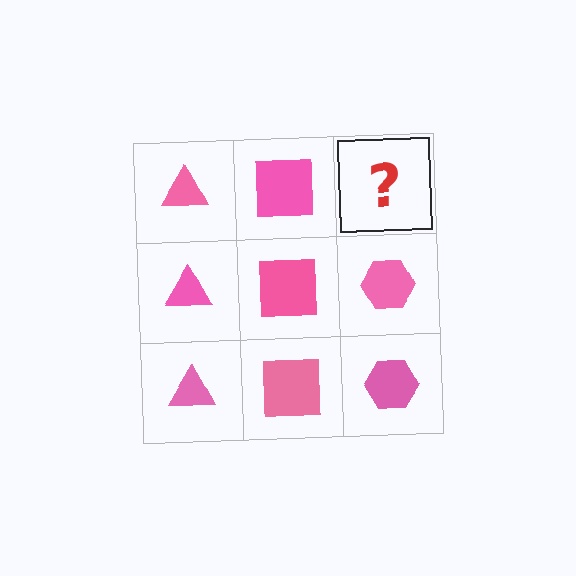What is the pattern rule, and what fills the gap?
The rule is that each column has a consistent shape. The gap should be filled with a pink hexagon.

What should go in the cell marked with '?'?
The missing cell should contain a pink hexagon.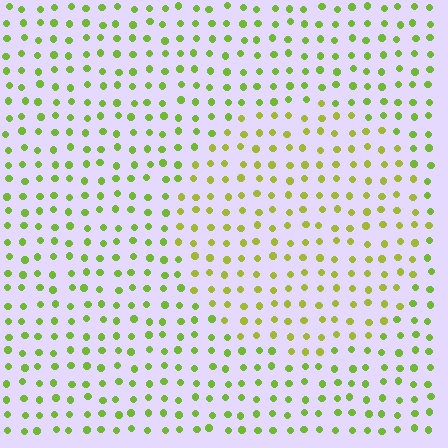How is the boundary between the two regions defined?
The boundary is defined purely by a slight shift in hue (about 21 degrees). Spacing, size, and orientation are identical on both sides.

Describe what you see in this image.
The image is filled with small lime elements in a uniform arrangement. A circle-shaped region is visible where the elements are tinted to a slightly different hue, forming a subtle color boundary.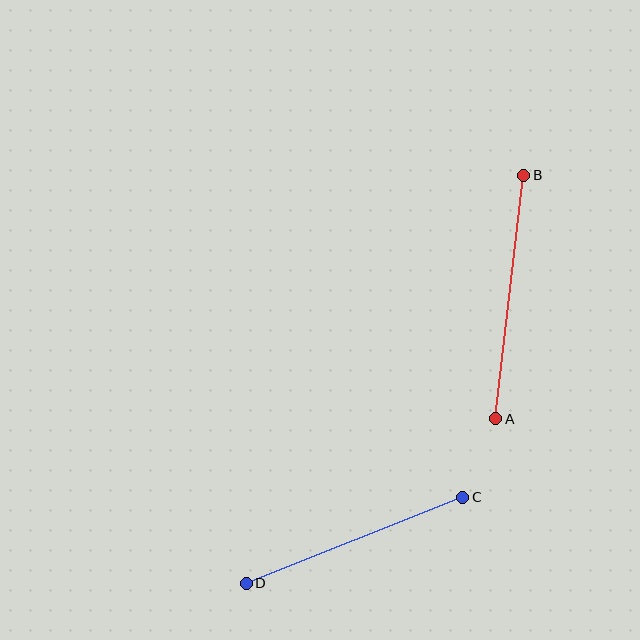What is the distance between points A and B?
The distance is approximately 245 pixels.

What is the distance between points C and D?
The distance is approximately 233 pixels.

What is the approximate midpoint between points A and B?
The midpoint is at approximately (510, 297) pixels.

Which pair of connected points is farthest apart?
Points A and B are farthest apart.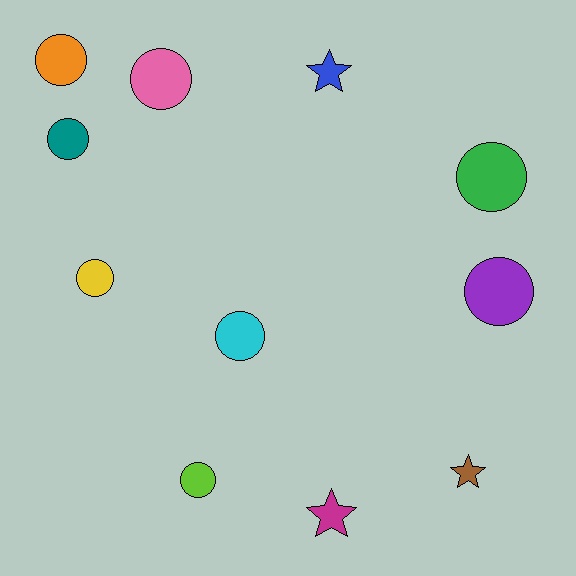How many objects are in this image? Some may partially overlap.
There are 11 objects.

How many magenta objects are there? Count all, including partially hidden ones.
There is 1 magenta object.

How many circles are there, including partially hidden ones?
There are 8 circles.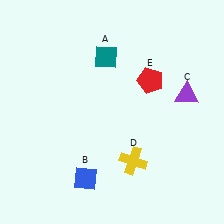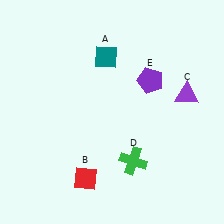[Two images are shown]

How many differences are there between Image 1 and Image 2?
There are 3 differences between the two images.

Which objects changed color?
B changed from blue to red. D changed from yellow to green. E changed from red to purple.